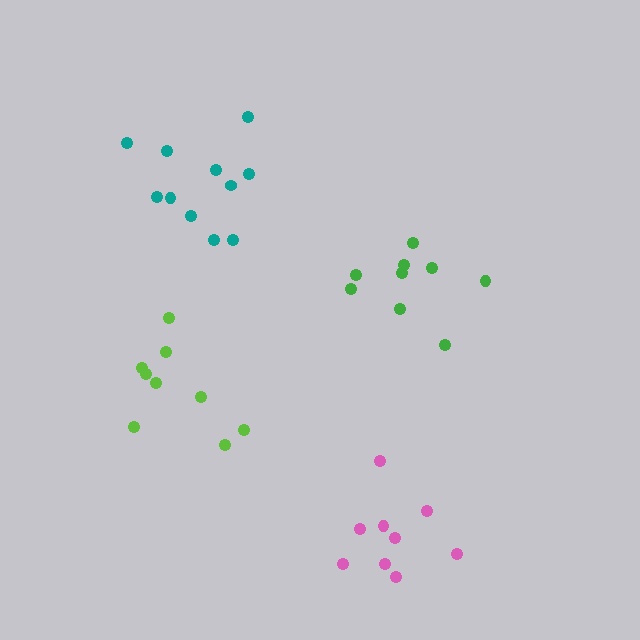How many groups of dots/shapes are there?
There are 4 groups.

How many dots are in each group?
Group 1: 9 dots, Group 2: 9 dots, Group 3: 9 dots, Group 4: 11 dots (38 total).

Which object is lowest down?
The pink cluster is bottommost.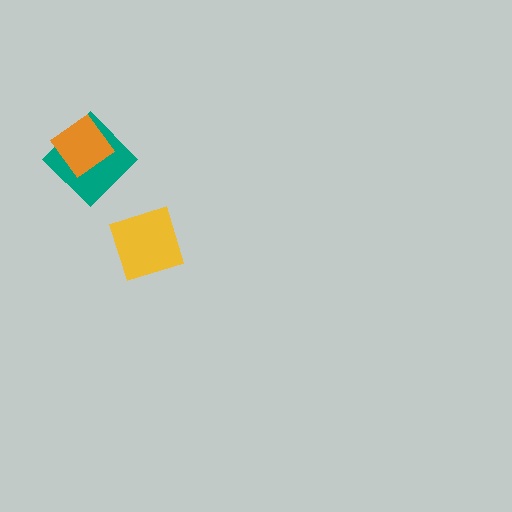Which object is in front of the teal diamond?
The orange diamond is in front of the teal diamond.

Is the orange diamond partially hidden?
No, no other shape covers it.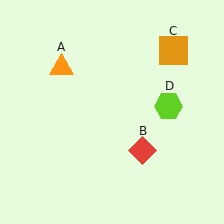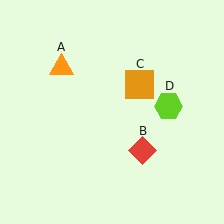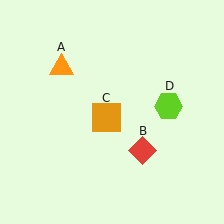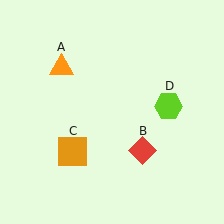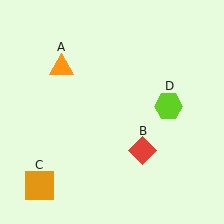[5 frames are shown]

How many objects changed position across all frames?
1 object changed position: orange square (object C).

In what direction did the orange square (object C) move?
The orange square (object C) moved down and to the left.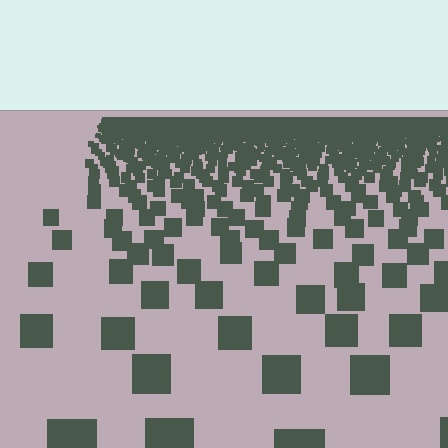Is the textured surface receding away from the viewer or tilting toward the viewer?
The surface is receding away from the viewer. Texture elements get smaller and denser toward the top.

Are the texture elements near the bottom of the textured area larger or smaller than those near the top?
Larger. Near the bottom, elements are closer to the viewer and appear at a bigger on-screen size.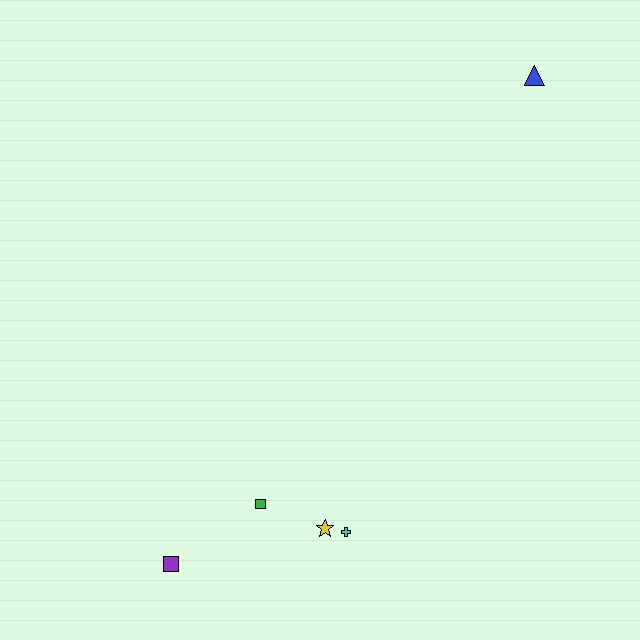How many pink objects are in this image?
There are no pink objects.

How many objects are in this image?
There are 5 objects.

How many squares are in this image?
There are 2 squares.